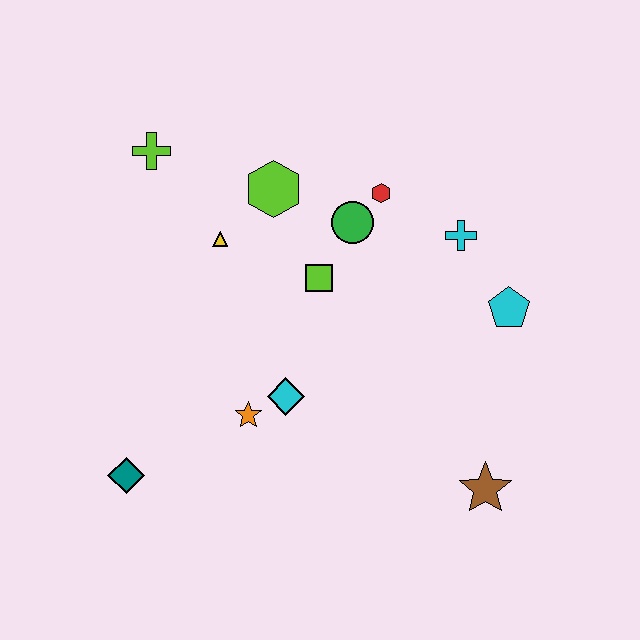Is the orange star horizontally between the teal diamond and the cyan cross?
Yes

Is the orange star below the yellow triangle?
Yes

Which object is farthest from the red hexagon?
The teal diamond is farthest from the red hexagon.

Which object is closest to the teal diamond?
The orange star is closest to the teal diamond.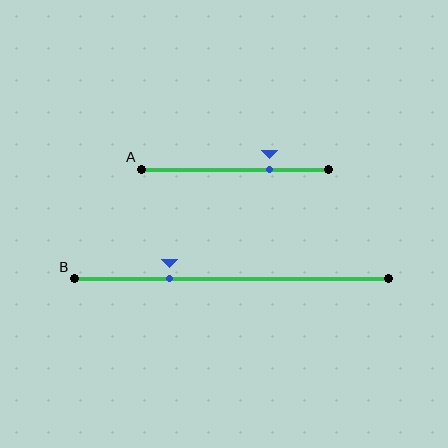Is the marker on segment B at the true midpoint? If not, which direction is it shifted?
No, the marker on segment B is shifted to the left by about 20% of the segment length.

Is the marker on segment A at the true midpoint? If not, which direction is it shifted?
No, the marker on segment A is shifted to the right by about 19% of the segment length.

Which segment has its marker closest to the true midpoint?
Segment A has its marker closest to the true midpoint.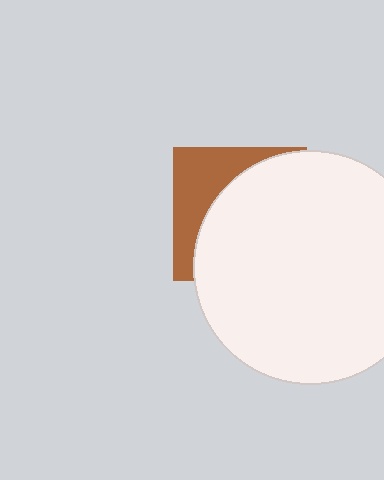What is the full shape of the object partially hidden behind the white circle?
The partially hidden object is a brown square.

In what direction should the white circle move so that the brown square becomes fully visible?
The white circle should move right. That is the shortest direction to clear the overlap and leave the brown square fully visible.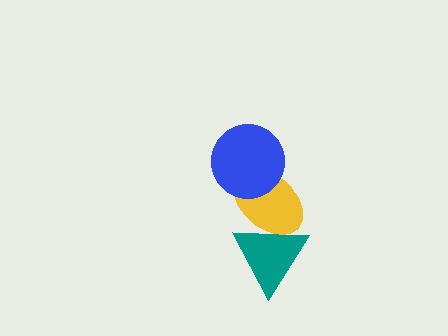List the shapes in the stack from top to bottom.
From top to bottom: the blue circle, the yellow ellipse, the teal triangle.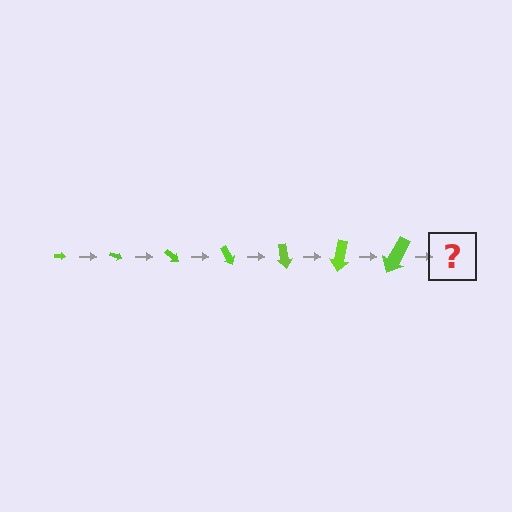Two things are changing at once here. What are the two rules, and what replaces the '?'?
The two rules are that the arrow grows larger each step and it rotates 20 degrees each step. The '?' should be an arrow, larger than the previous one and rotated 140 degrees from the start.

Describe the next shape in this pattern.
It should be an arrow, larger than the previous one and rotated 140 degrees from the start.